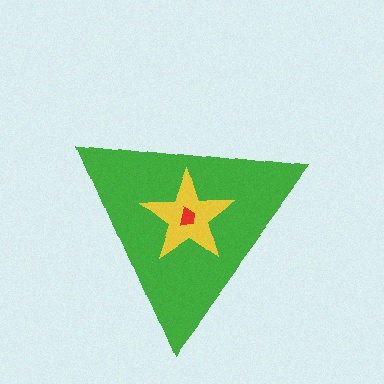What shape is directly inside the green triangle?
The yellow star.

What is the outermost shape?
The green triangle.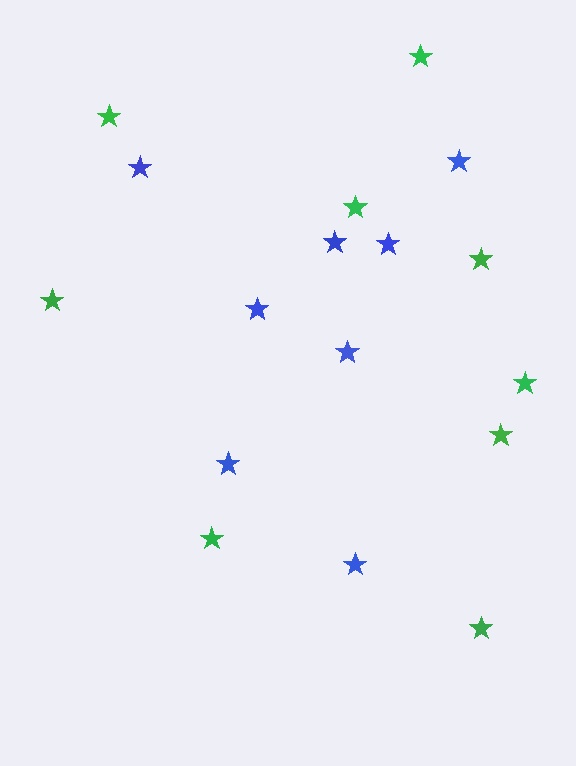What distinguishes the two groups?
There are 2 groups: one group of green stars (9) and one group of blue stars (8).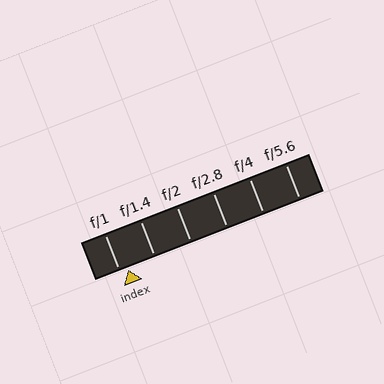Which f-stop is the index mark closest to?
The index mark is closest to f/1.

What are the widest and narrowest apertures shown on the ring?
The widest aperture shown is f/1 and the narrowest is f/5.6.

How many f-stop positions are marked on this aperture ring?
There are 6 f-stop positions marked.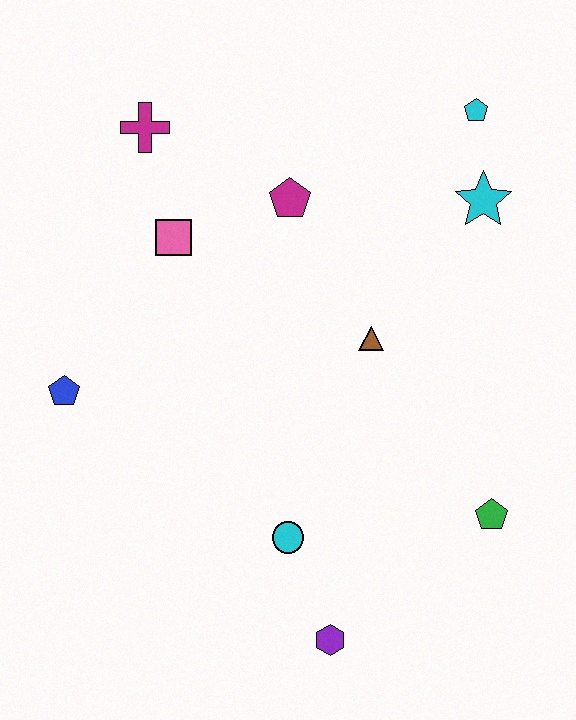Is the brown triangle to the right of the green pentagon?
No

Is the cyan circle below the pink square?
Yes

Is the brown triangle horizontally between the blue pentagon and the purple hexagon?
No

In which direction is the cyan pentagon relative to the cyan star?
The cyan pentagon is above the cyan star.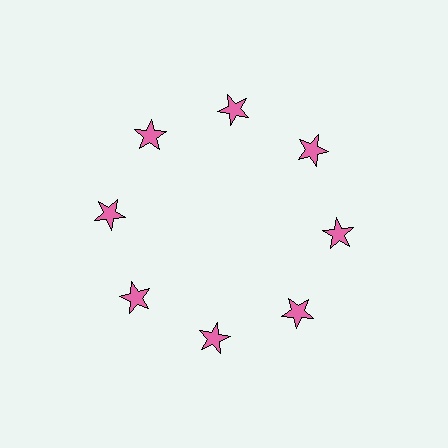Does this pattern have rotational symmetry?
Yes, this pattern has 8-fold rotational symmetry. It looks the same after rotating 45 degrees around the center.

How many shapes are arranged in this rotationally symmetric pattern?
There are 8 shapes, arranged in 8 groups of 1.